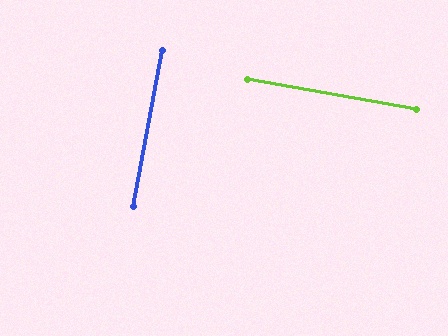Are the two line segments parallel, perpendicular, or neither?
Perpendicular — they meet at approximately 89°.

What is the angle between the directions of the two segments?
Approximately 89 degrees.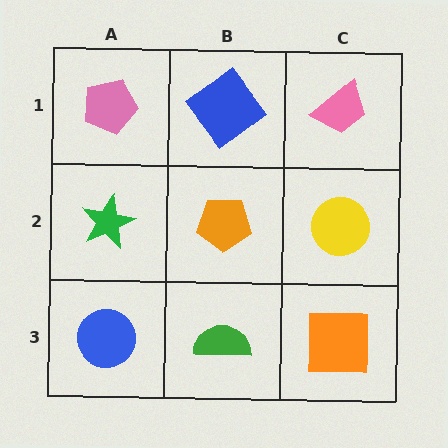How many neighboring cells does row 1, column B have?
3.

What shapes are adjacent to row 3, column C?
A yellow circle (row 2, column C), a green semicircle (row 3, column B).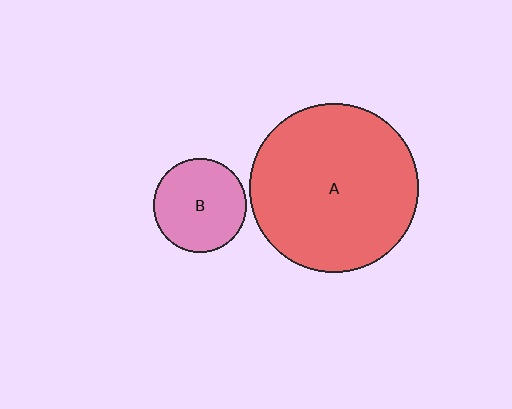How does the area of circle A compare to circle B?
Approximately 3.2 times.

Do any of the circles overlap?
No, none of the circles overlap.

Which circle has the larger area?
Circle A (red).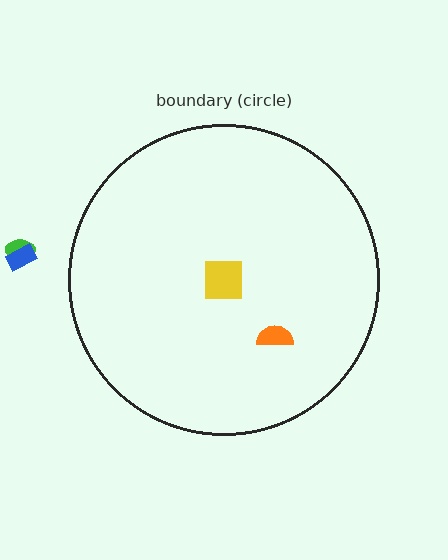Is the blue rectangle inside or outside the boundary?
Outside.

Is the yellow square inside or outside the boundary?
Inside.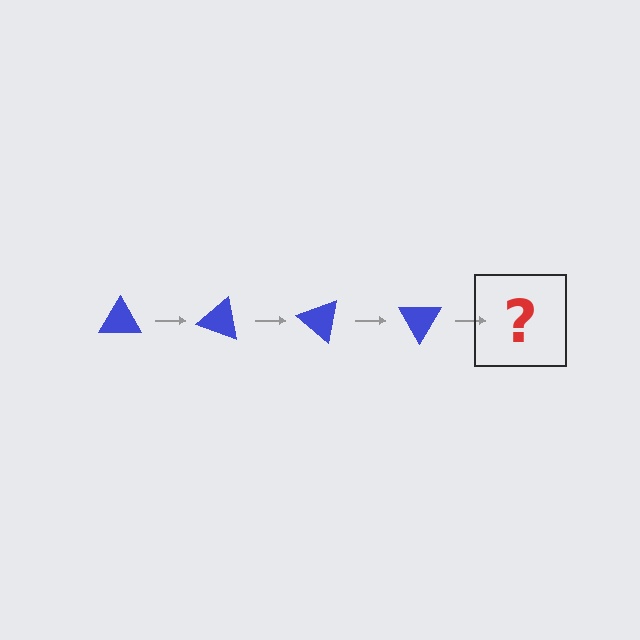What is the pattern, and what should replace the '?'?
The pattern is that the triangle rotates 20 degrees each step. The '?' should be a blue triangle rotated 80 degrees.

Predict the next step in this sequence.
The next step is a blue triangle rotated 80 degrees.